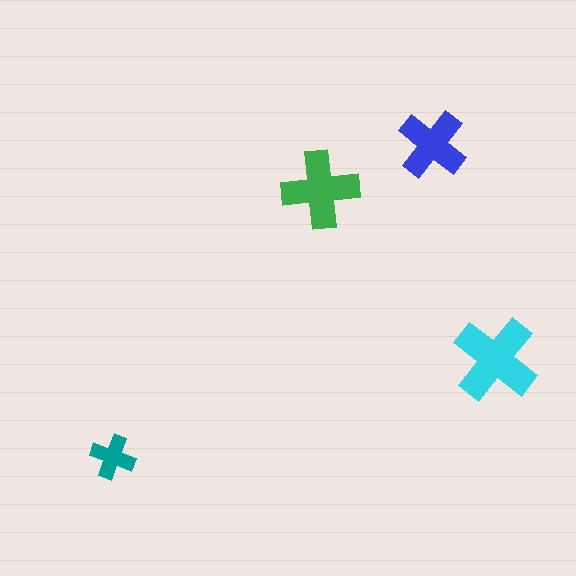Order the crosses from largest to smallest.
the cyan one, the green one, the blue one, the teal one.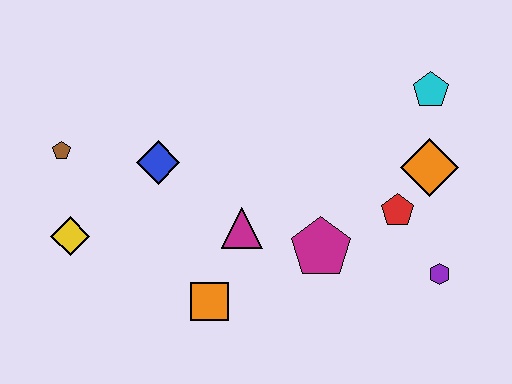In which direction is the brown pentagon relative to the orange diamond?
The brown pentagon is to the left of the orange diamond.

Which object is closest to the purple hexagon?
The red pentagon is closest to the purple hexagon.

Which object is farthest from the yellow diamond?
The cyan pentagon is farthest from the yellow diamond.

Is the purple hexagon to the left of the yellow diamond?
No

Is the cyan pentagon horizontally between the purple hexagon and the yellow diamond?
Yes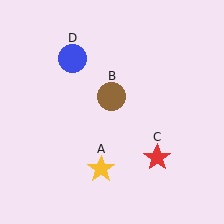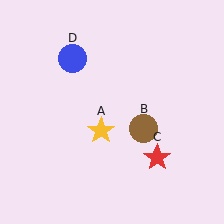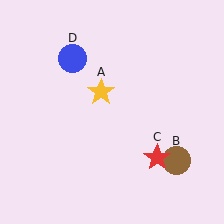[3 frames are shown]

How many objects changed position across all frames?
2 objects changed position: yellow star (object A), brown circle (object B).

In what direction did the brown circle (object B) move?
The brown circle (object B) moved down and to the right.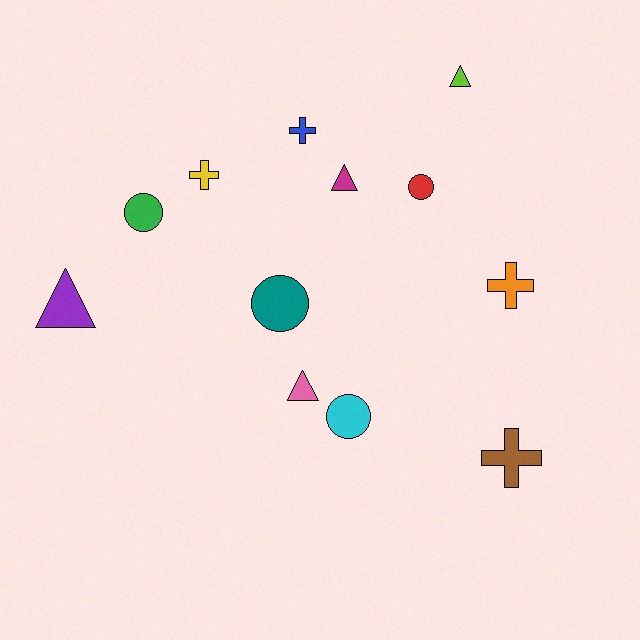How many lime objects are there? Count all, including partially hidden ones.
There is 1 lime object.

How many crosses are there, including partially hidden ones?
There are 4 crosses.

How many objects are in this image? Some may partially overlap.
There are 12 objects.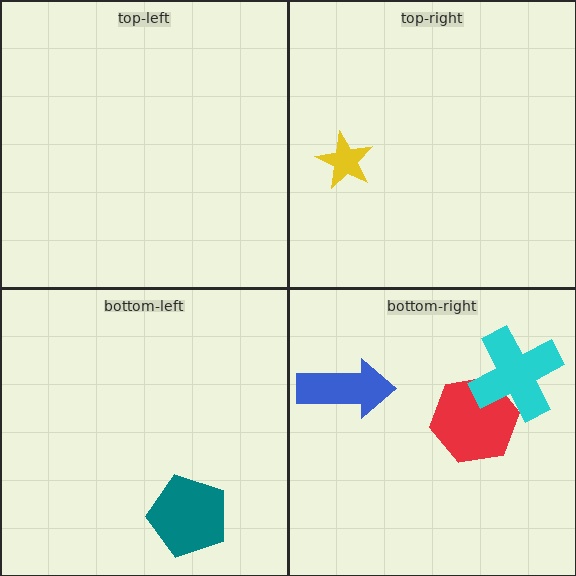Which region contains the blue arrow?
The bottom-right region.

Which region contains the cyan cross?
The bottom-right region.